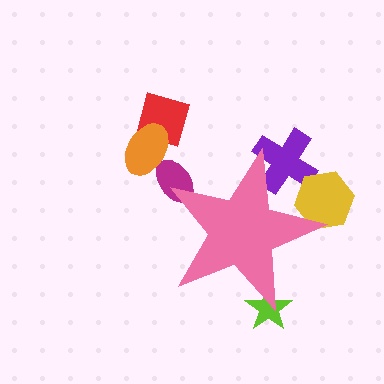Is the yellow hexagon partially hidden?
Yes, the yellow hexagon is partially hidden behind the pink star.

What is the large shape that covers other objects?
A pink star.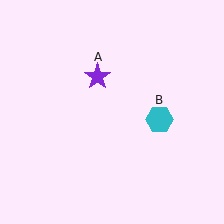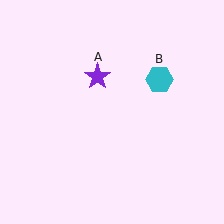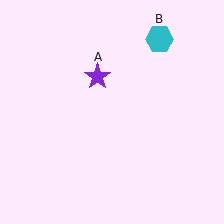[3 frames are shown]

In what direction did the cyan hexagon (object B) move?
The cyan hexagon (object B) moved up.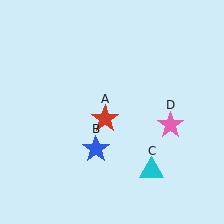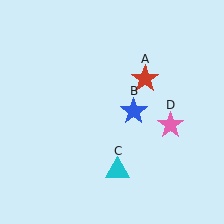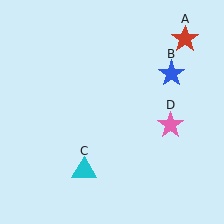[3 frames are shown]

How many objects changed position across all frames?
3 objects changed position: red star (object A), blue star (object B), cyan triangle (object C).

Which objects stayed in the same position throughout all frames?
Pink star (object D) remained stationary.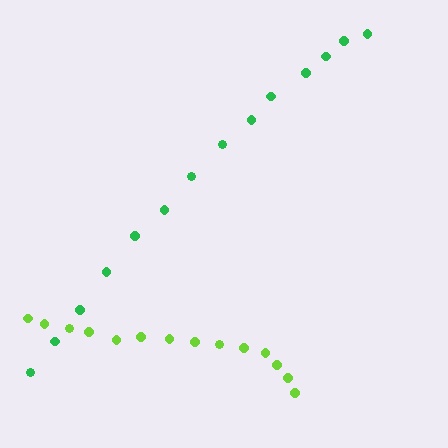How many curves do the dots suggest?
There are 2 distinct paths.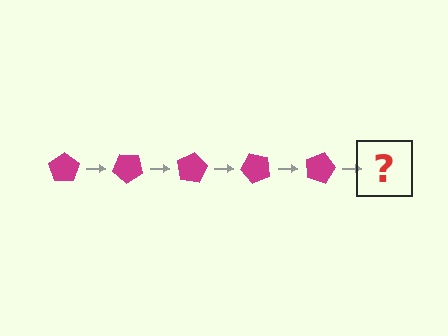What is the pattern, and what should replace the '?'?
The pattern is that the pentagon rotates 40 degrees each step. The '?' should be a magenta pentagon rotated 200 degrees.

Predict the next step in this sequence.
The next step is a magenta pentagon rotated 200 degrees.